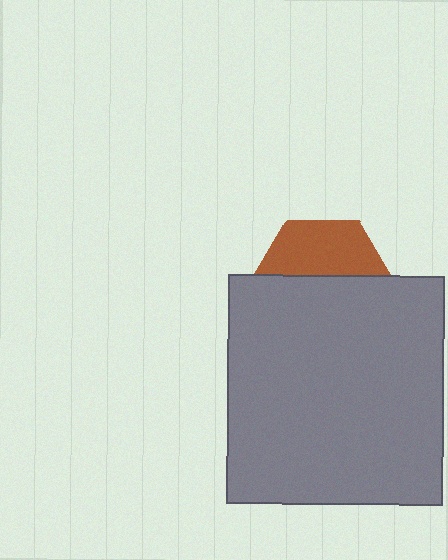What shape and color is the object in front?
The object in front is a gray rectangle.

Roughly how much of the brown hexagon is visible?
A small part of it is visible (roughly 41%).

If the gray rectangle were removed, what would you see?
You would see the complete brown hexagon.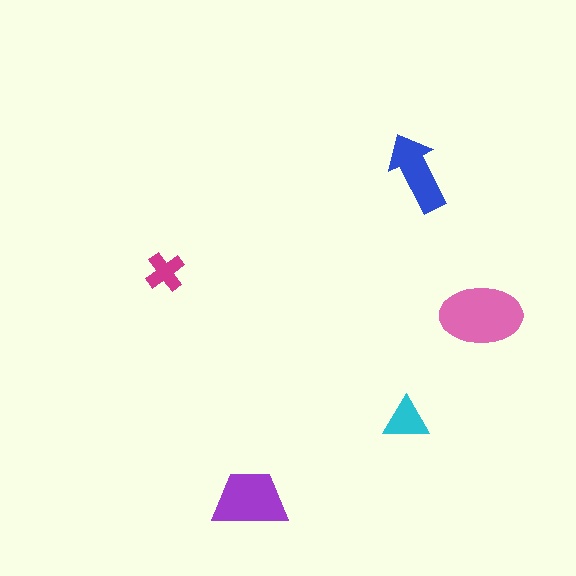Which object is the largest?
The pink ellipse.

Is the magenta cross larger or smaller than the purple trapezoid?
Smaller.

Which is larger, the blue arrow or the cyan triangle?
The blue arrow.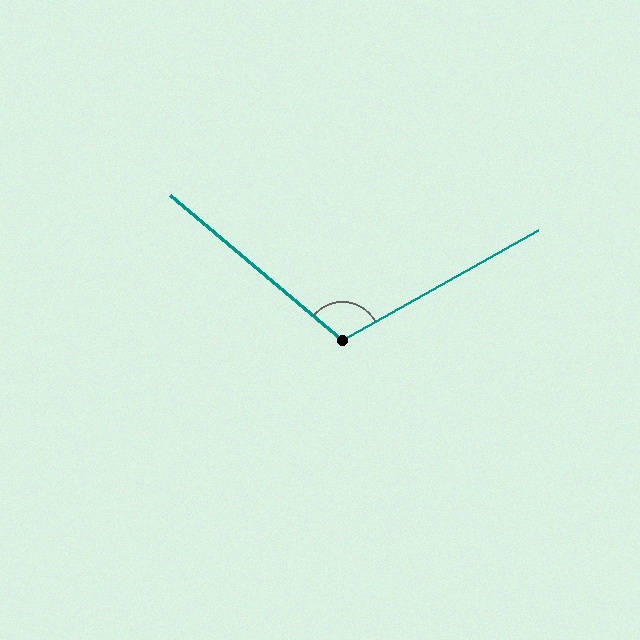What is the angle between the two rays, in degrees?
Approximately 111 degrees.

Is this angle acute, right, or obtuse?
It is obtuse.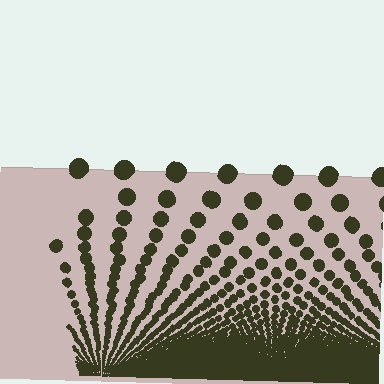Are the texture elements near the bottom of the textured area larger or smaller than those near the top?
Smaller. The gradient is inverted — elements near the bottom are smaller and denser.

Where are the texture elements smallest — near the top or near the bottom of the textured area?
Near the bottom.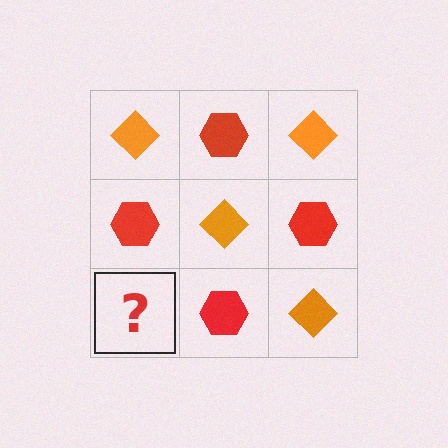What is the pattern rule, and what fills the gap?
The rule is that it alternates orange diamond and red hexagon in a checkerboard pattern. The gap should be filled with an orange diamond.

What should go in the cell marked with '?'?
The missing cell should contain an orange diamond.